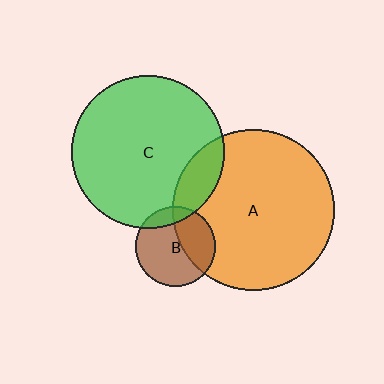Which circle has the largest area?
Circle A (orange).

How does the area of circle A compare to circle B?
Approximately 4.0 times.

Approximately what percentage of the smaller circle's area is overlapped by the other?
Approximately 35%.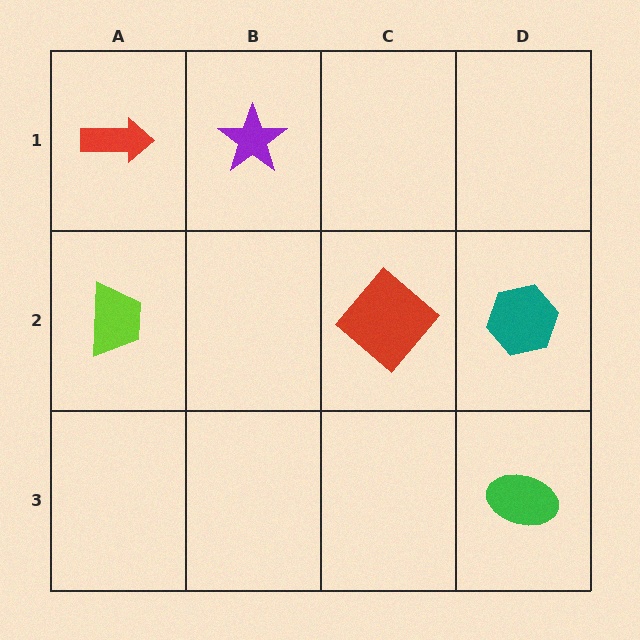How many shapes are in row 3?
1 shape.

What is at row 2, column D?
A teal hexagon.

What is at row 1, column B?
A purple star.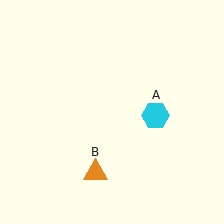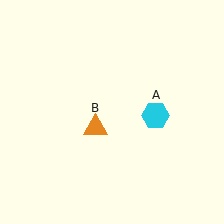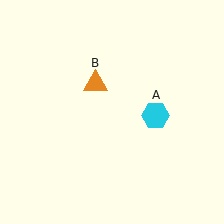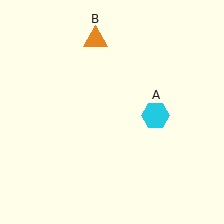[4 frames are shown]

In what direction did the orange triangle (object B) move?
The orange triangle (object B) moved up.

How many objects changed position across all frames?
1 object changed position: orange triangle (object B).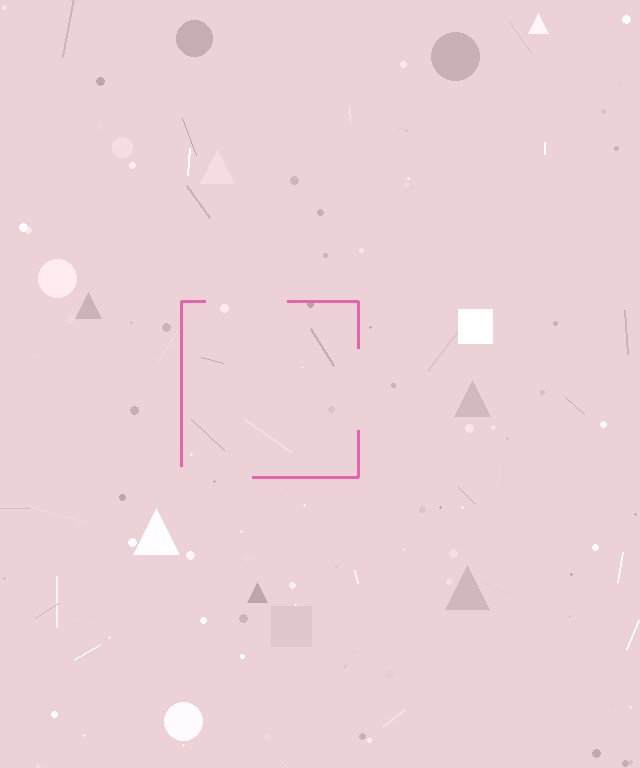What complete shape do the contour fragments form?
The contour fragments form a square.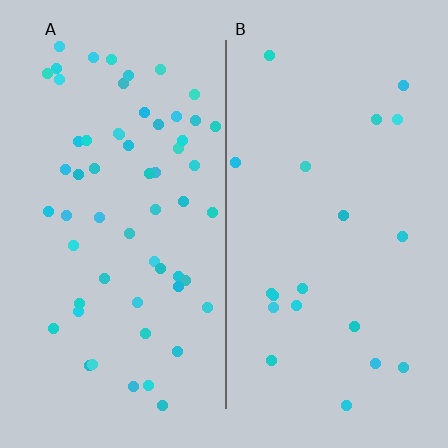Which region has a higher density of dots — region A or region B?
A (the left).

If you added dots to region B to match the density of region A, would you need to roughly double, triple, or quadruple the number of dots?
Approximately triple.